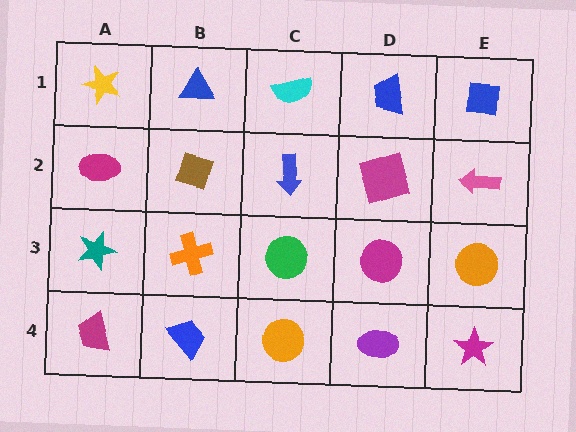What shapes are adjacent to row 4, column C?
A green circle (row 3, column C), a blue trapezoid (row 4, column B), a purple ellipse (row 4, column D).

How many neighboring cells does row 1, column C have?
3.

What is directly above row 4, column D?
A magenta circle.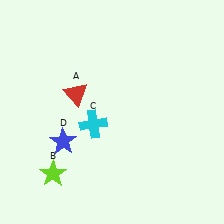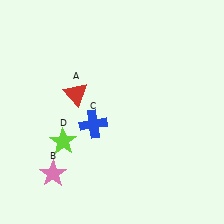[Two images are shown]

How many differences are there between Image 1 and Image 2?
There are 3 differences between the two images.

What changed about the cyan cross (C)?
In Image 1, C is cyan. In Image 2, it changed to blue.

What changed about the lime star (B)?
In Image 1, B is lime. In Image 2, it changed to pink.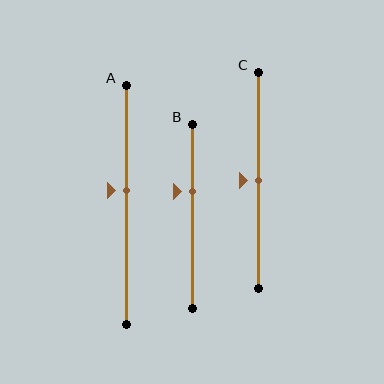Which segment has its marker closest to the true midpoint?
Segment C has its marker closest to the true midpoint.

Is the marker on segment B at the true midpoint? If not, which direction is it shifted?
No, the marker on segment B is shifted upward by about 14% of the segment length.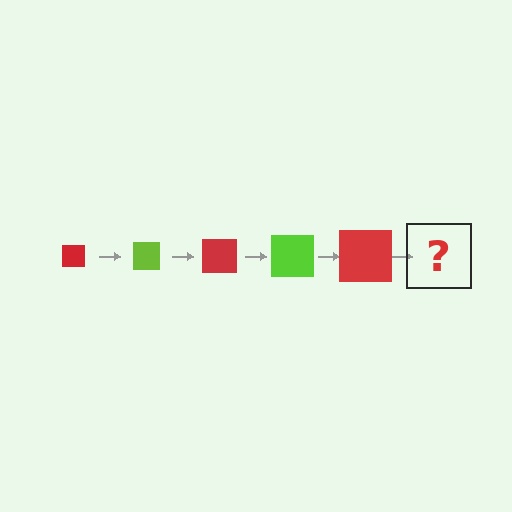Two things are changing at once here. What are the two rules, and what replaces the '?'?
The two rules are that the square grows larger each step and the color cycles through red and lime. The '?' should be a lime square, larger than the previous one.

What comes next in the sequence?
The next element should be a lime square, larger than the previous one.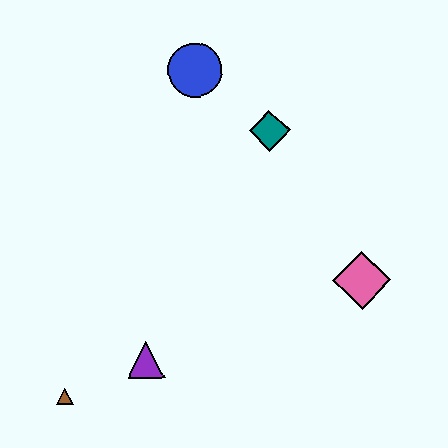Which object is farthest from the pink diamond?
The brown triangle is farthest from the pink diamond.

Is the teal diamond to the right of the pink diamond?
No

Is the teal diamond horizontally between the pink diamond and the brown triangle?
Yes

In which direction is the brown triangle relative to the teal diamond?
The brown triangle is below the teal diamond.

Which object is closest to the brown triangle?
The purple triangle is closest to the brown triangle.